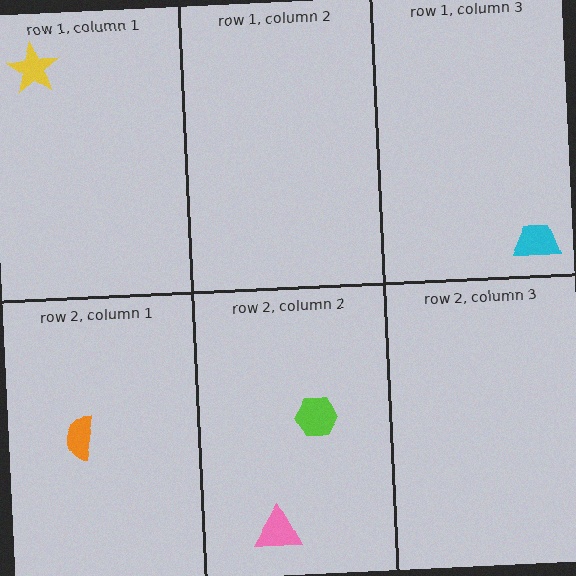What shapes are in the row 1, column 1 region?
The yellow star.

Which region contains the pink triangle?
The row 2, column 2 region.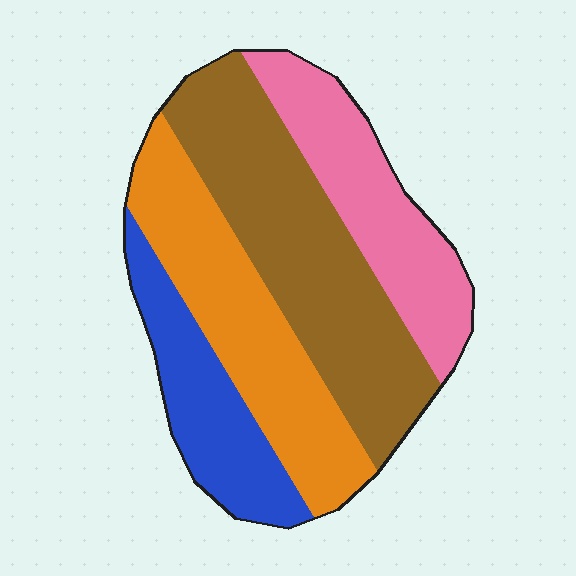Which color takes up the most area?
Brown, at roughly 35%.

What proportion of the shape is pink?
Pink covers about 20% of the shape.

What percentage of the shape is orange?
Orange takes up about one quarter (1/4) of the shape.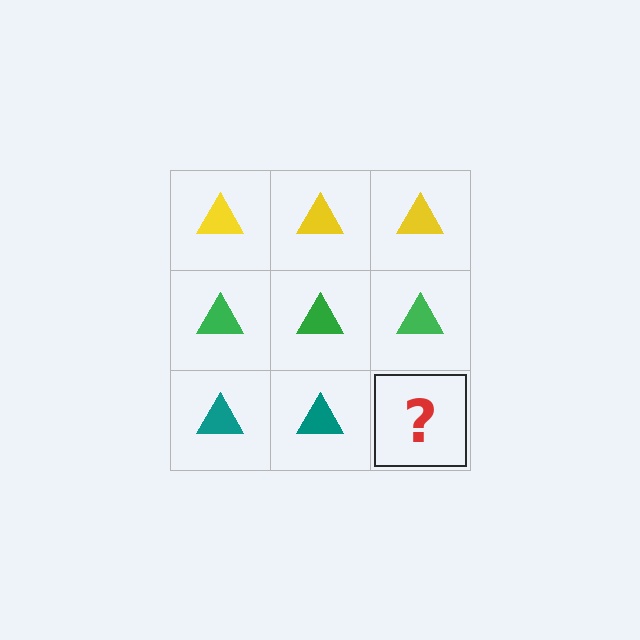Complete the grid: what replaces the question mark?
The question mark should be replaced with a teal triangle.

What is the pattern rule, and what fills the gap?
The rule is that each row has a consistent color. The gap should be filled with a teal triangle.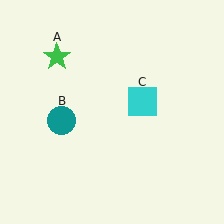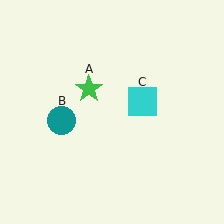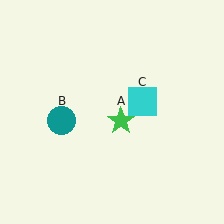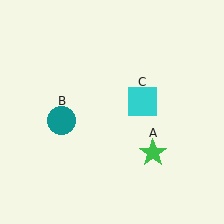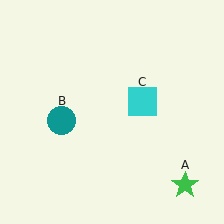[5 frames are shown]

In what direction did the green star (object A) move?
The green star (object A) moved down and to the right.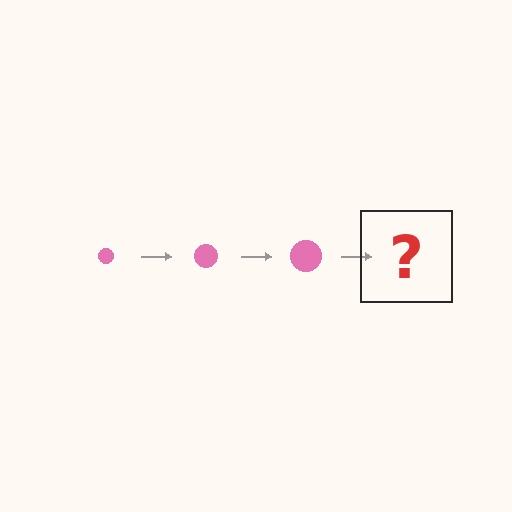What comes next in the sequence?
The next element should be a pink circle, larger than the previous one.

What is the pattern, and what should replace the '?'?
The pattern is that the circle gets progressively larger each step. The '?' should be a pink circle, larger than the previous one.